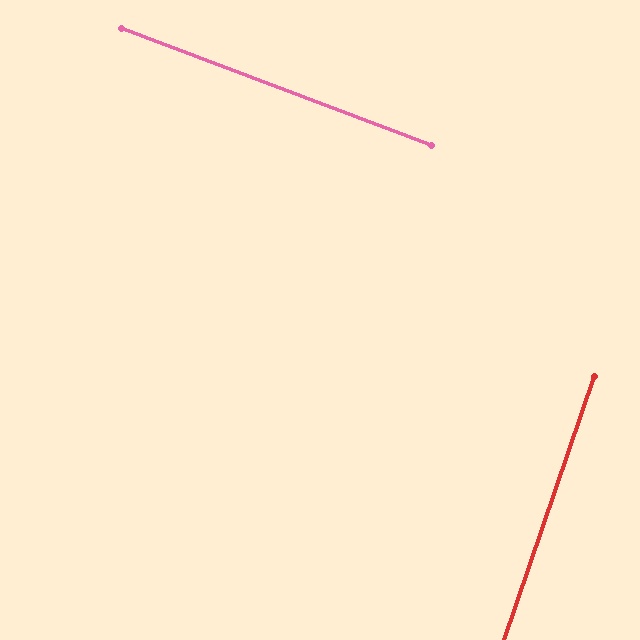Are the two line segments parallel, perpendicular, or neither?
Perpendicular — they meet at approximately 88°.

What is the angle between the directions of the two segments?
Approximately 88 degrees.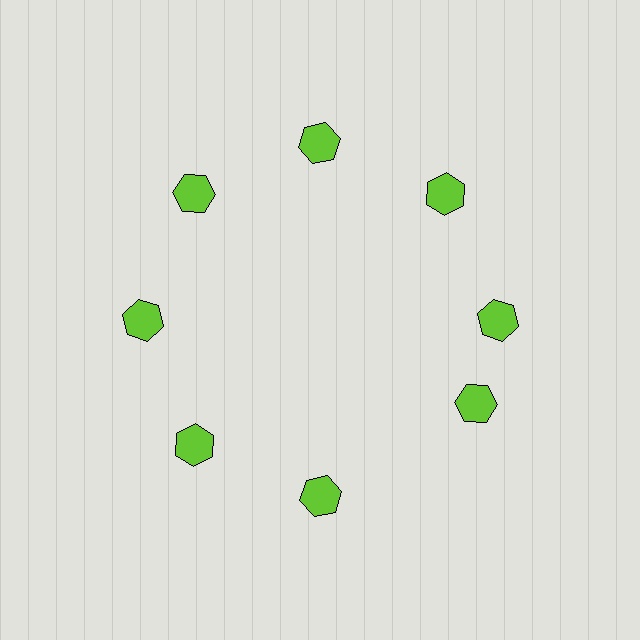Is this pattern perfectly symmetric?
No. The 8 lime hexagons are arranged in a ring, but one element near the 4 o'clock position is rotated out of alignment along the ring, breaking the 8-fold rotational symmetry.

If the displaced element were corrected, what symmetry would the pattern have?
It would have 8-fold rotational symmetry — the pattern would map onto itself every 45 degrees.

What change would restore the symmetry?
The symmetry would be restored by rotating it back into even spacing with its neighbors so that all 8 hexagons sit at equal angles and equal distance from the center.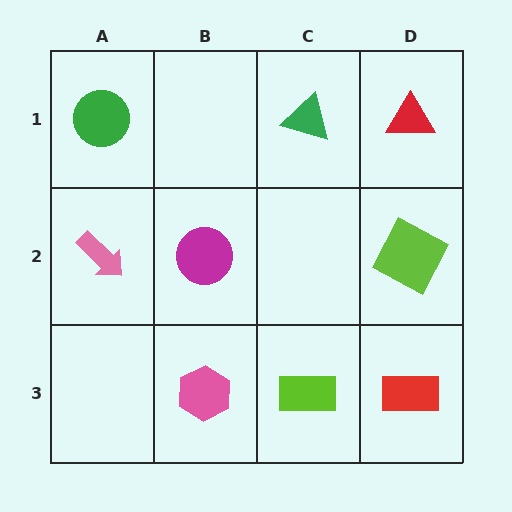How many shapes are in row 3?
3 shapes.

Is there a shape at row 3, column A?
No, that cell is empty.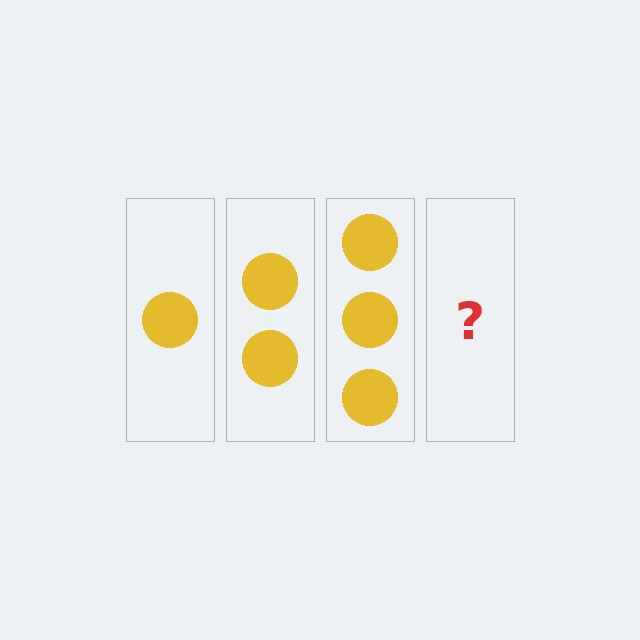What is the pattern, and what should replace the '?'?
The pattern is that each step adds one more circle. The '?' should be 4 circles.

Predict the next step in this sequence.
The next step is 4 circles.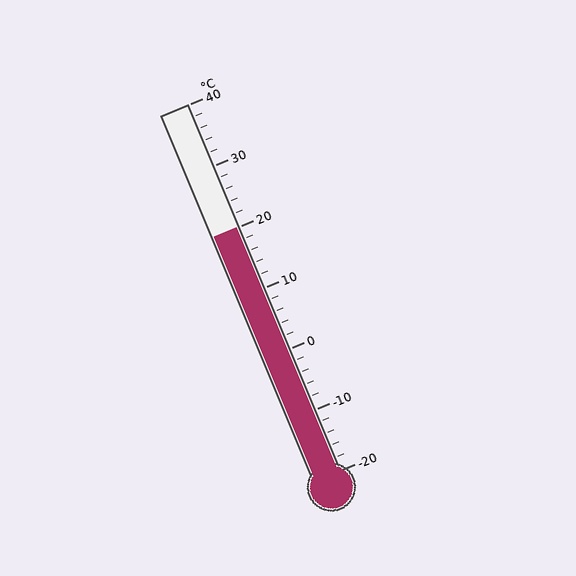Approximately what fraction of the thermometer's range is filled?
The thermometer is filled to approximately 65% of its range.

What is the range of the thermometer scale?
The thermometer scale ranges from -20°C to 40°C.